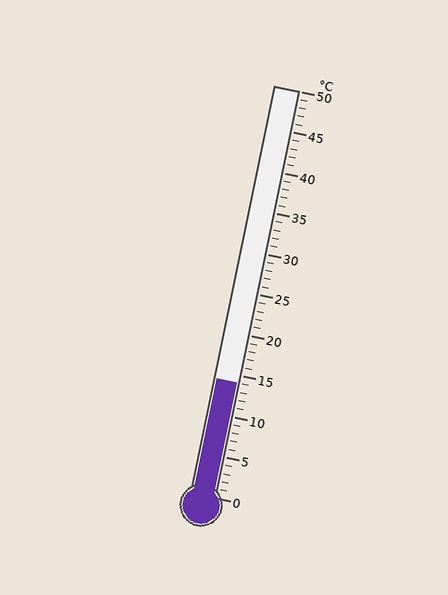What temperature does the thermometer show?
The thermometer shows approximately 14°C.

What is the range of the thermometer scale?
The thermometer scale ranges from 0°C to 50°C.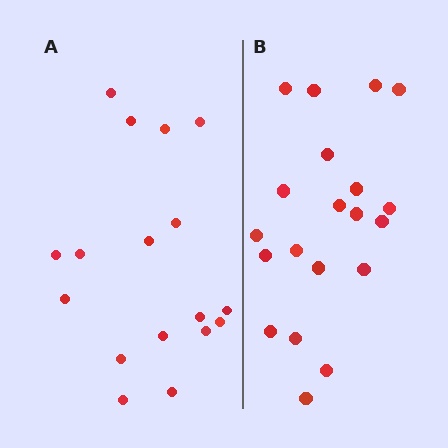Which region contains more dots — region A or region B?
Region B (the right region) has more dots.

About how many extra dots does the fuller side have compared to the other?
Region B has just a few more — roughly 2 or 3 more dots than region A.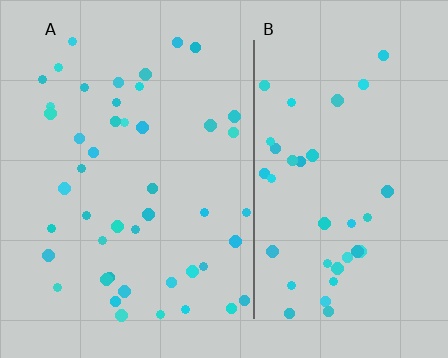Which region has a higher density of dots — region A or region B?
A (the left).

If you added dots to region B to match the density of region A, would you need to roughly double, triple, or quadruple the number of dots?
Approximately double.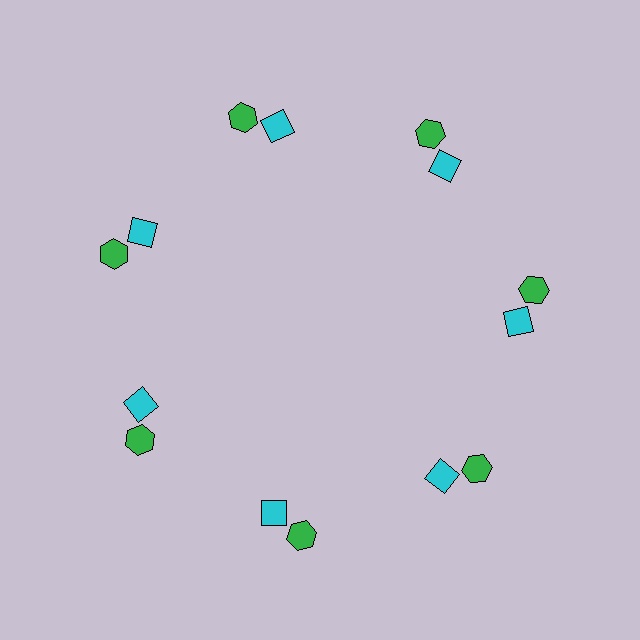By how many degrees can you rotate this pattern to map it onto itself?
The pattern maps onto itself every 51 degrees of rotation.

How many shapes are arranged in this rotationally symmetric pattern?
There are 14 shapes, arranged in 7 groups of 2.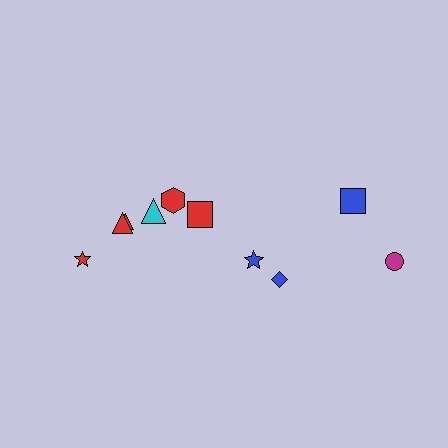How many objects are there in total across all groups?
There are 10 objects.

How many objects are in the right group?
There are 4 objects.